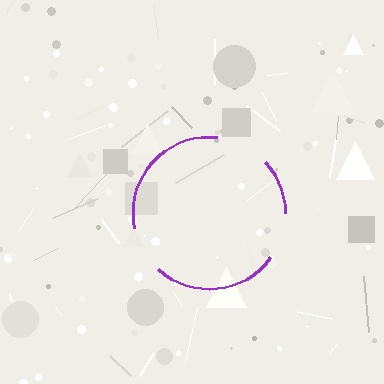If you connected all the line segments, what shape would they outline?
They would outline a circle.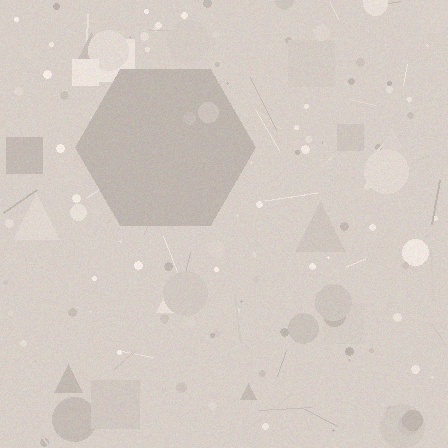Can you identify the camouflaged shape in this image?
The camouflaged shape is a hexagon.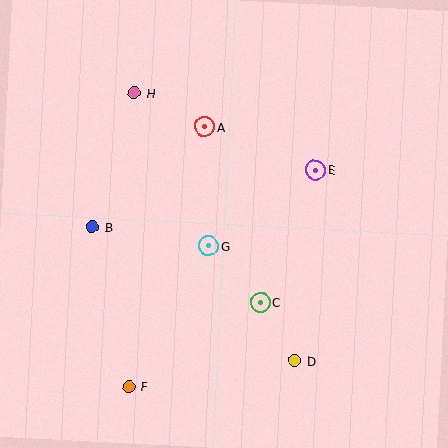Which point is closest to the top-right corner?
Point E is closest to the top-right corner.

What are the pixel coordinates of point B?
Point B is at (92, 227).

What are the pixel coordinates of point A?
Point A is at (204, 126).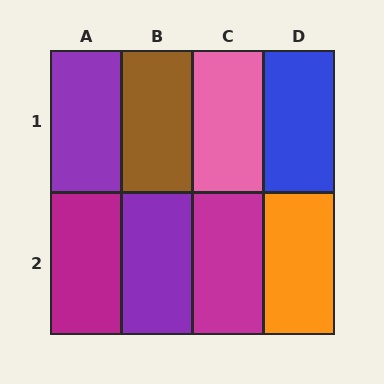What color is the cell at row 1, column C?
Pink.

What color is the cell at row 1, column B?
Brown.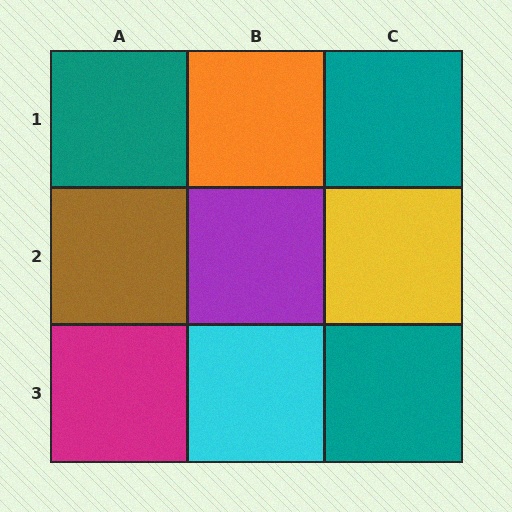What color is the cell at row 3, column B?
Cyan.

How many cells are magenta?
1 cell is magenta.